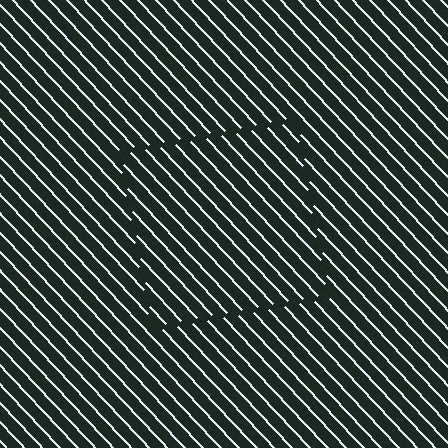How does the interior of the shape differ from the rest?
The interior of the shape contains the same grating, shifted by half a period — the contour is defined by the phase discontinuity where line-ends from the inner and outer gratings abut.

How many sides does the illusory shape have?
4 sides — the line-ends trace a square.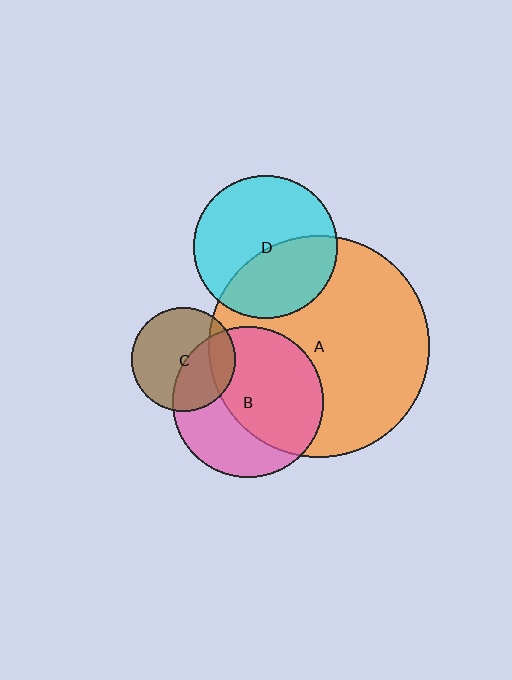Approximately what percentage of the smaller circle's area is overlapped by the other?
Approximately 40%.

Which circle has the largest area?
Circle A (orange).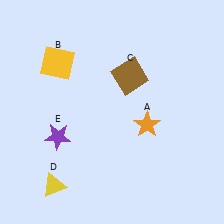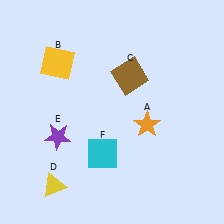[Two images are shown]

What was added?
A cyan square (F) was added in Image 2.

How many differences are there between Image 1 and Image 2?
There is 1 difference between the two images.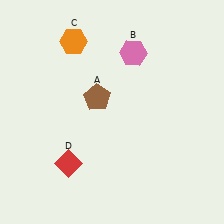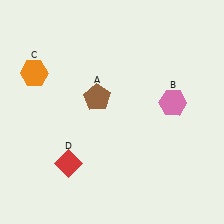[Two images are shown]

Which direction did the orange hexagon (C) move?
The orange hexagon (C) moved left.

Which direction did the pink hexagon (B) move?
The pink hexagon (B) moved down.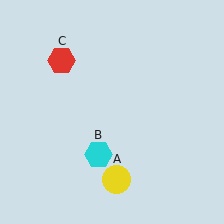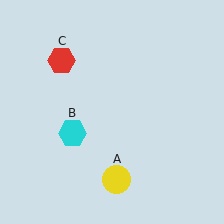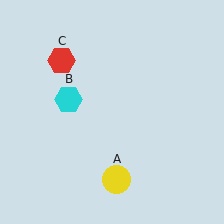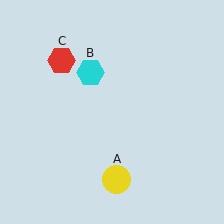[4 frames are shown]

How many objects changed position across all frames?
1 object changed position: cyan hexagon (object B).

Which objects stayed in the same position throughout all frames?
Yellow circle (object A) and red hexagon (object C) remained stationary.